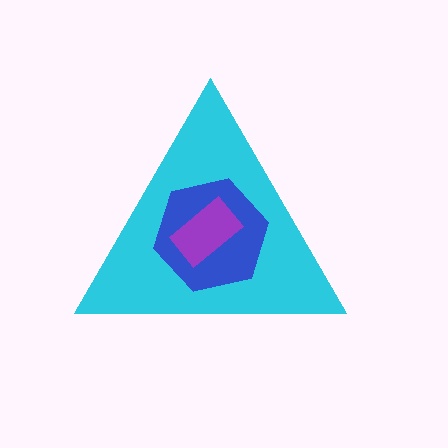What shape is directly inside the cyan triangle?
The blue hexagon.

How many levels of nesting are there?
3.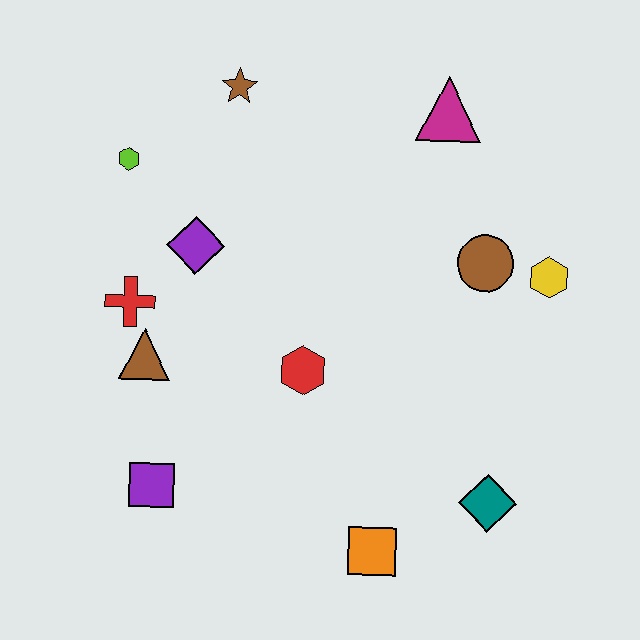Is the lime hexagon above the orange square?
Yes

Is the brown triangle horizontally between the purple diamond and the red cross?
Yes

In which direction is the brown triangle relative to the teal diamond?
The brown triangle is to the left of the teal diamond.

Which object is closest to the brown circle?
The yellow hexagon is closest to the brown circle.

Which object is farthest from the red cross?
The yellow hexagon is farthest from the red cross.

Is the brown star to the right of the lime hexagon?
Yes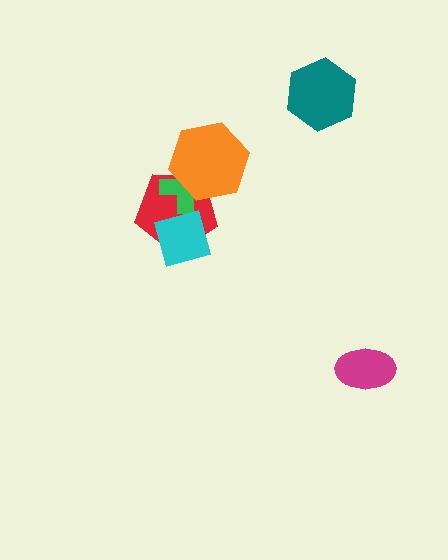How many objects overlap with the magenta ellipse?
0 objects overlap with the magenta ellipse.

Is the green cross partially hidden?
Yes, it is partially covered by another shape.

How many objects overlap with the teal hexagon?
0 objects overlap with the teal hexagon.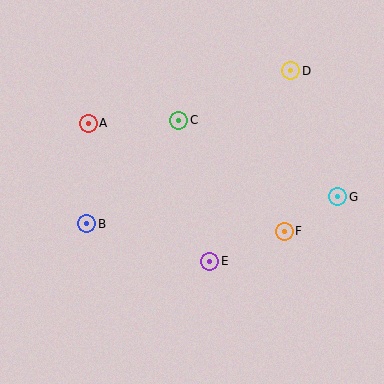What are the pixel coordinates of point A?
Point A is at (88, 123).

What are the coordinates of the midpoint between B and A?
The midpoint between B and A is at (87, 174).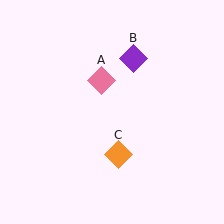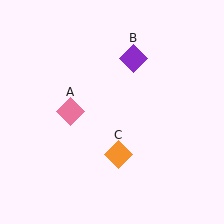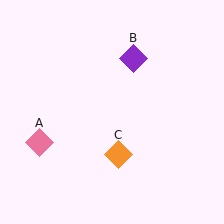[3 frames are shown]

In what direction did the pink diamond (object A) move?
The pink diamond (object A) moved down and to the left.